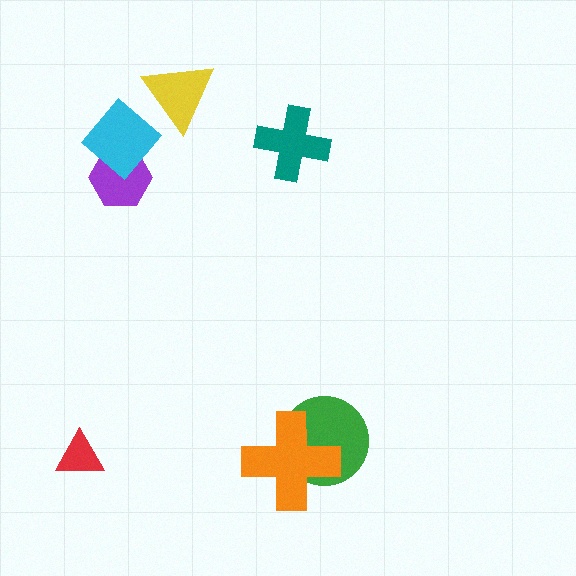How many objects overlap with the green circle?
1 object overlaps with the green circle.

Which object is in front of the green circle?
The orange cross is in front of the green circle.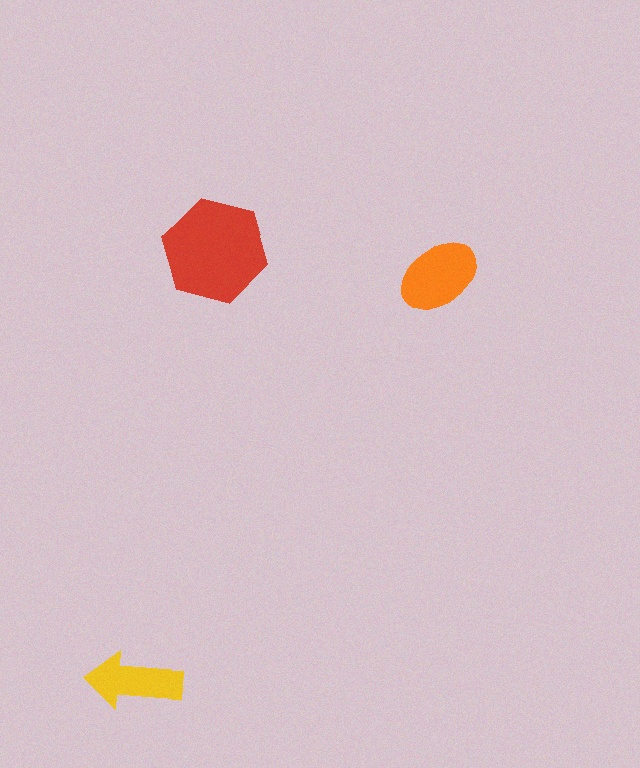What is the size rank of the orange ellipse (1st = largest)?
2nd.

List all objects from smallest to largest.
The yellow arrow, the orange ellipse, the red hexagon.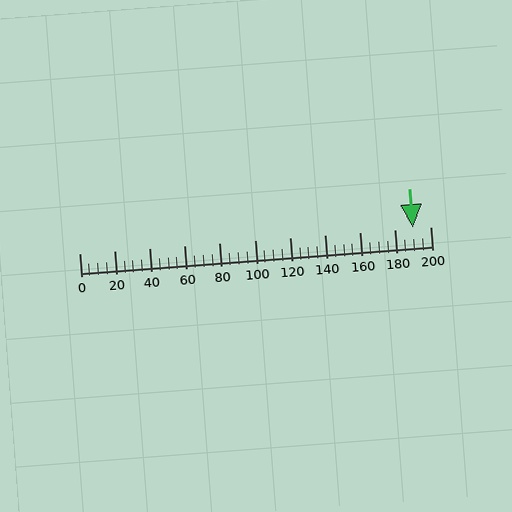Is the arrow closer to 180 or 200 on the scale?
The arrow is closer to 200.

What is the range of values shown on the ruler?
The ruler shows values from 0 to 200.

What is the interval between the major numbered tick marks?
The major tick marks are spaced 20 units apart.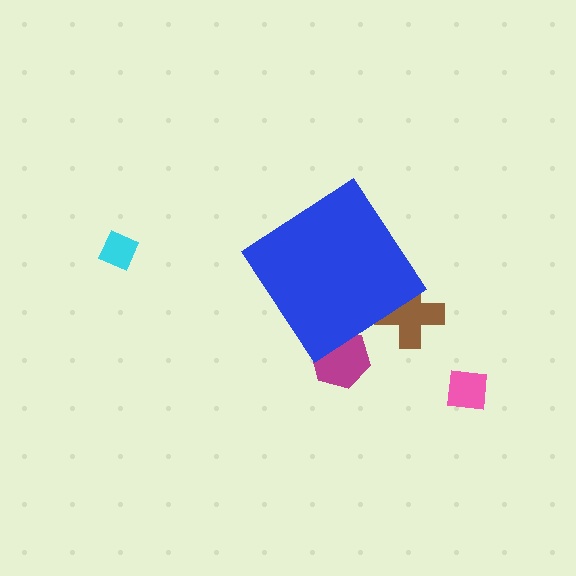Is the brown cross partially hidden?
Yes, the brown cross is partially hidden behind the blue diamond.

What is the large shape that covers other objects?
A blue diamond.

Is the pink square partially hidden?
No, the pink square is fully visible.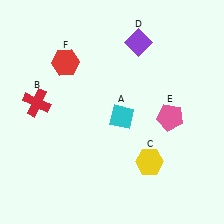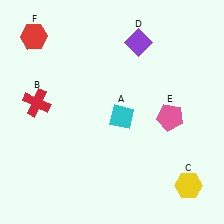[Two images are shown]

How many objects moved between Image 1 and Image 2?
2 objects moved between the two images.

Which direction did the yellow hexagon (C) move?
The yellow hexagon (C) moved right.